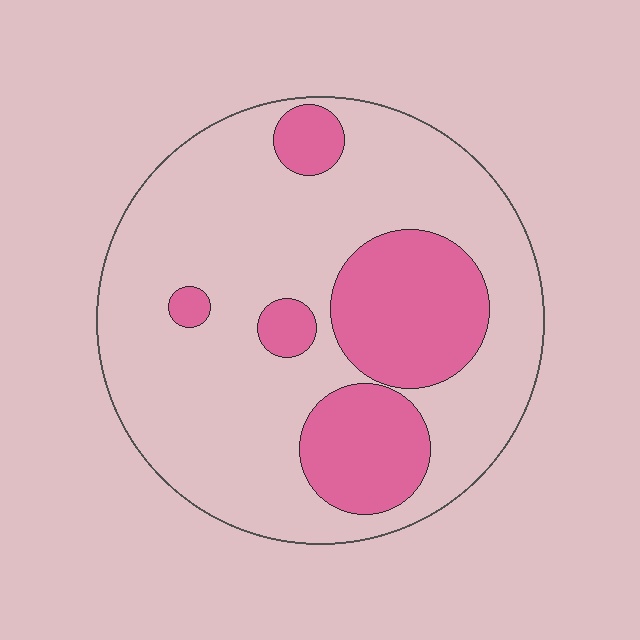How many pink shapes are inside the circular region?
5.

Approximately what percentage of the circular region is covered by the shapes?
Approximately 25%.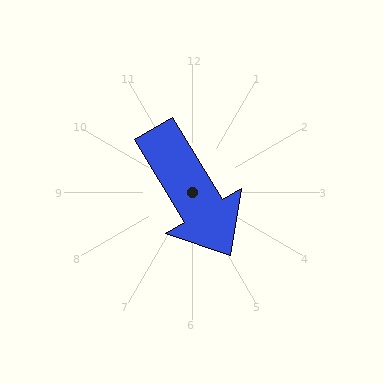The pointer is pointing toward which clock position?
Roughly 5 o'clock.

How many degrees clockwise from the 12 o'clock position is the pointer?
Approximately 149 degrees.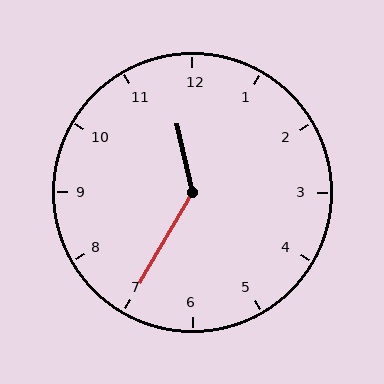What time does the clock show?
11:35.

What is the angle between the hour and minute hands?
Approximately 138 degrees.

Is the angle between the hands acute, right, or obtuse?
It is obtuse.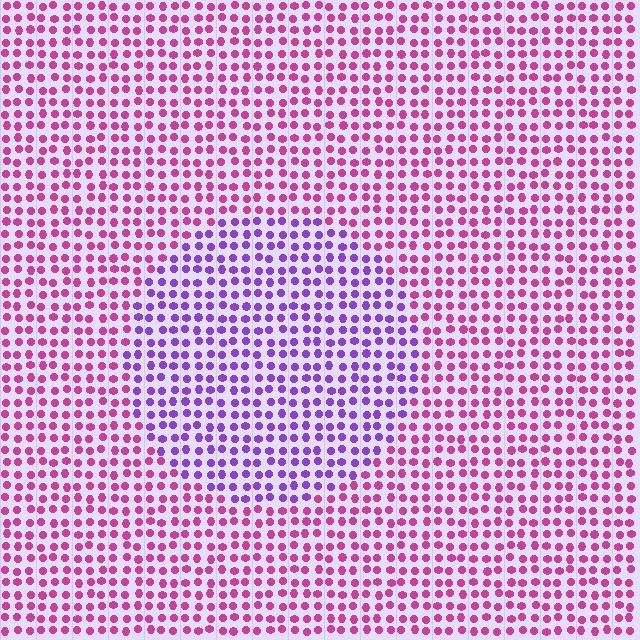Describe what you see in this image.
The image is filled with small magenta elements in a uniform arrangement. A circle-shaped region is visible where the elements are tinted to a slightly different hue, forming a subtle color boundary.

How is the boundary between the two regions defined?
The boundary is defined purely by a slight shift in hue (about 48 degrees). Spacing, size, and orientation are identical on both sides.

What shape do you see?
I see a circle.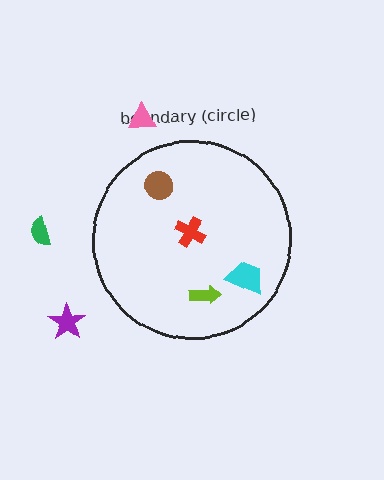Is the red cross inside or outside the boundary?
Inside.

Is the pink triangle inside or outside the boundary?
Outside.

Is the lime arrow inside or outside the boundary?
Inside.